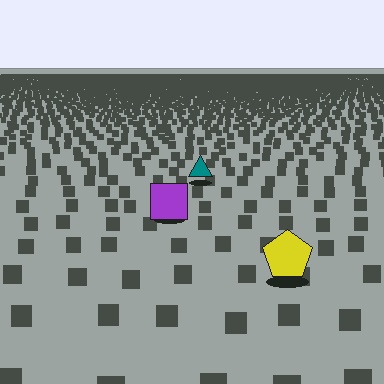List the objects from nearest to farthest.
From nearest to farthest: the yellow pentagon, the purple square, the teal triangle.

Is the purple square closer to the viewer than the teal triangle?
Yes. The purple square is closer — you can tell from the texture gradient: the ground texture is coarser near it.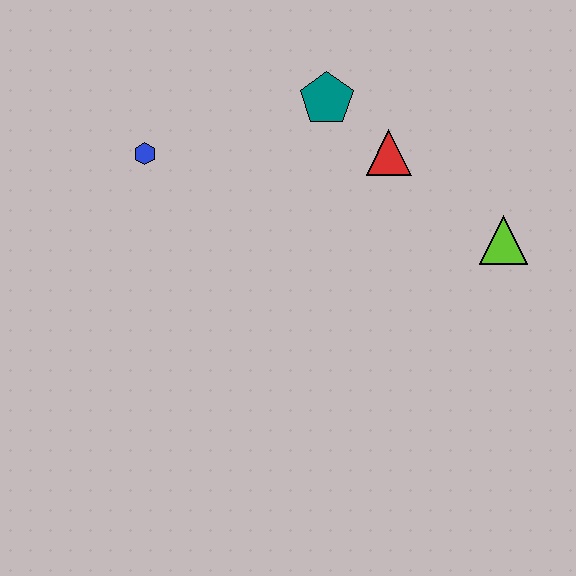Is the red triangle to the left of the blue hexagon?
No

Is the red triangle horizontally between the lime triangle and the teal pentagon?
Yes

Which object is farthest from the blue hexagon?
The lime triangle is farthest from the blue hexagon.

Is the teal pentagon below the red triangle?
No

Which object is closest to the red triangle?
The teal pentagon is closest to the red triangle.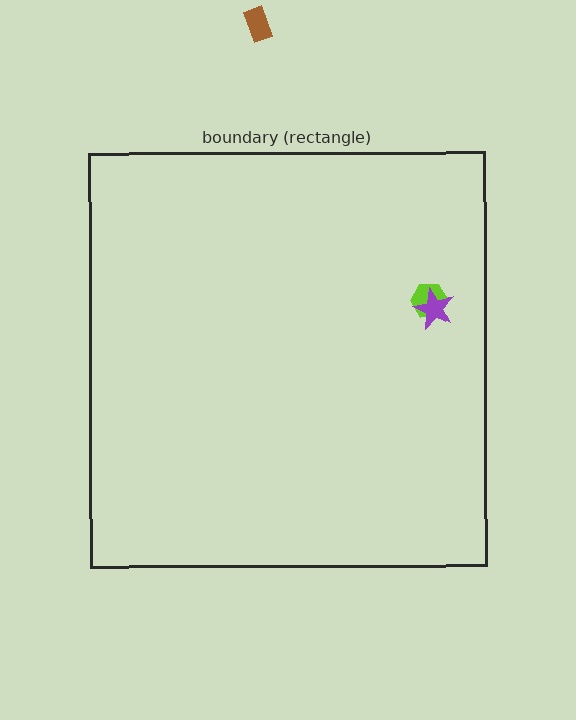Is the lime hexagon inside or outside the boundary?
Inside.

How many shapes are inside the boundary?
2 inside, 1 outside.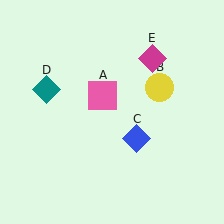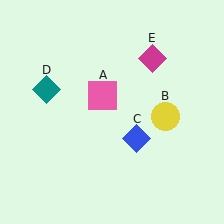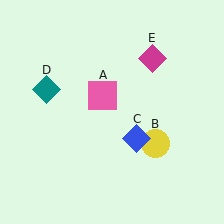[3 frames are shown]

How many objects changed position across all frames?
1 object changed position: yellow circle (object B).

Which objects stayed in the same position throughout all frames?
Pink square (object A) and blue diamond (object C) and teal diamond (object D) and magenta diamond (object E) remained stationary.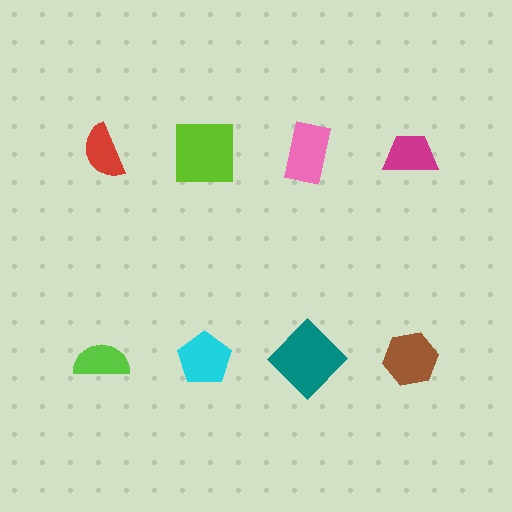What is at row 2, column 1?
A lime semicircle.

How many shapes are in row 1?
4 shapes.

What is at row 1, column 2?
A lime square.